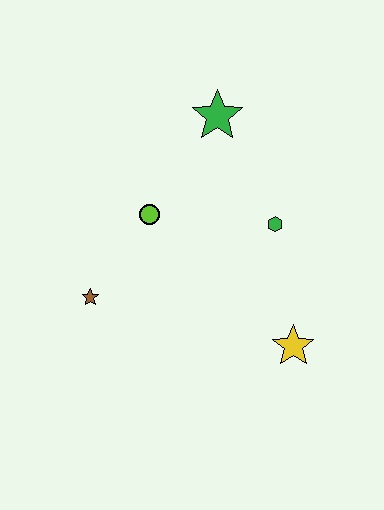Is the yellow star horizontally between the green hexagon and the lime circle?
No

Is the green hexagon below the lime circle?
Yes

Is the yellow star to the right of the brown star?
Yes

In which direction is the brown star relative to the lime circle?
The brown star is below the lime circle.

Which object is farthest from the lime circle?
The yellow star is farthest from the lime circle.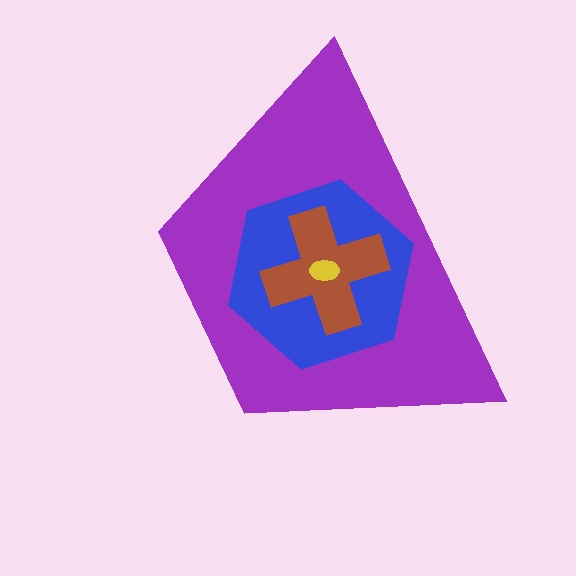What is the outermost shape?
The purple trapezoid.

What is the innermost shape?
The yellow ellipse.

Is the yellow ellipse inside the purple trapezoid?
Yes.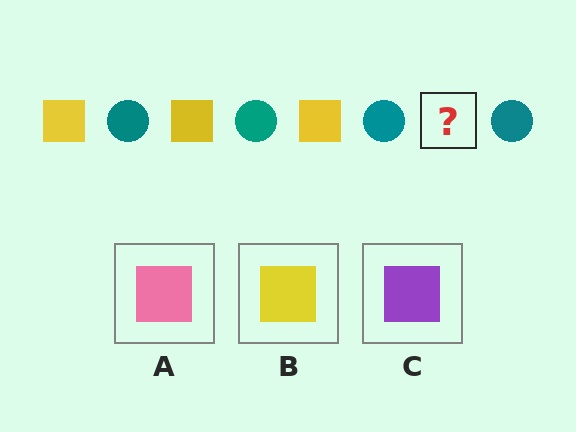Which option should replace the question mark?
Option B.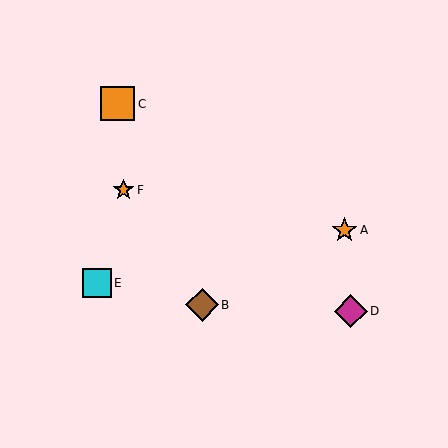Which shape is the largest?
The orange square (labeled C) is the largest.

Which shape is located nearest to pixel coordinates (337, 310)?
The magenta diamond (labeled D) at (351, 311) is nearest to that location.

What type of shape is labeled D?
Shape D is a magenta diamond.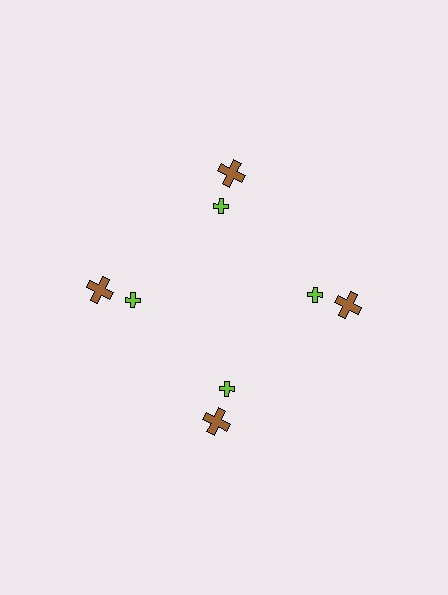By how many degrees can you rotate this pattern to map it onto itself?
The pattern maps onto itself every 90 degrees of rotation.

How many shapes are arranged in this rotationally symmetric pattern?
There are 8 shapes, arranged in 4 groups of 2.